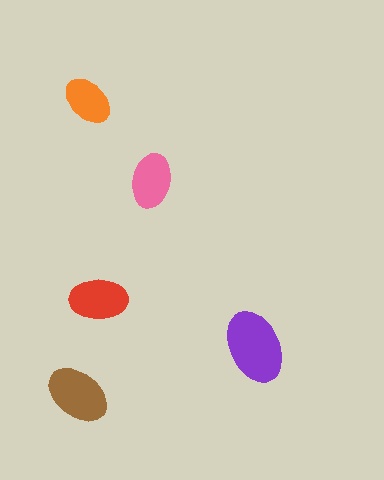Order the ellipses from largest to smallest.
the purple one, the brown one, the red one, the pink one, the orange one.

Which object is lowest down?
The brown ellipse is bottommost.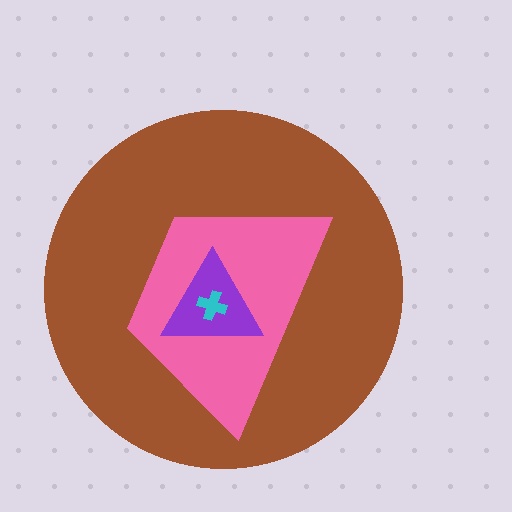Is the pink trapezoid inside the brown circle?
Yes.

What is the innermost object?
The cyan cross.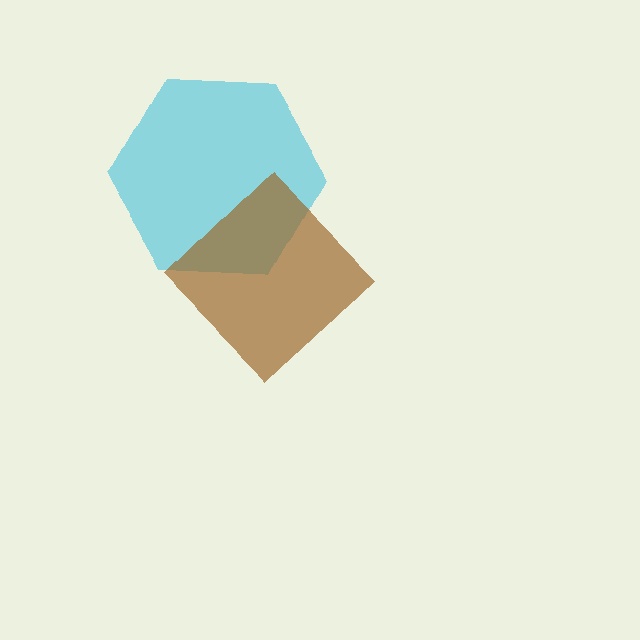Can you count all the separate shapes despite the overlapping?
Yes, there are 2 separate shapes.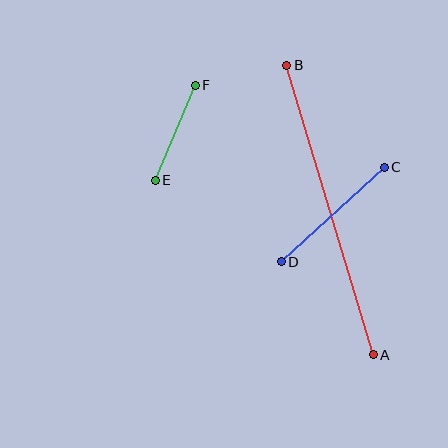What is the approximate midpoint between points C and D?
The midpoint is at approximately (333, 214) pixels.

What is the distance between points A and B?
The distance is approximately 302 pixels.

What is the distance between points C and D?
The distance is approximately 140 pixels.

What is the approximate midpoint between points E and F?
The midpoint is at approximately (175, 133) pixels.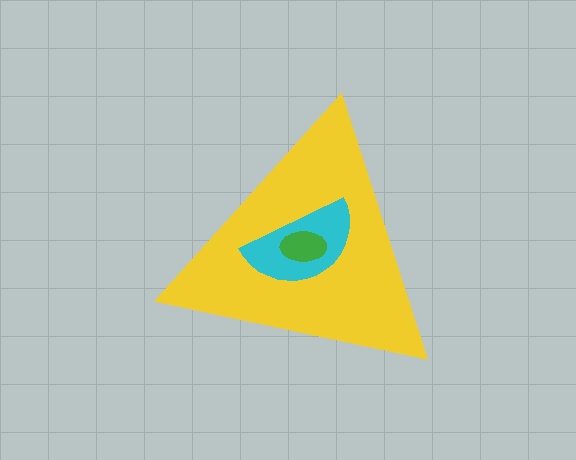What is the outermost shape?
The yellow triangle.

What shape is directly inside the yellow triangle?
The cyan semicircle.